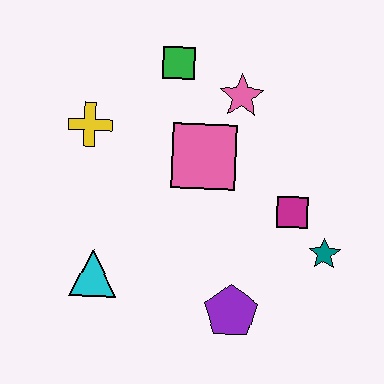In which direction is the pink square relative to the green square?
The pink square is below the green square.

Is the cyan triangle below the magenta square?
Yes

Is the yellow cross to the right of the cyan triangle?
No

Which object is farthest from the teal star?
The yellow cross is farthest from the teal star.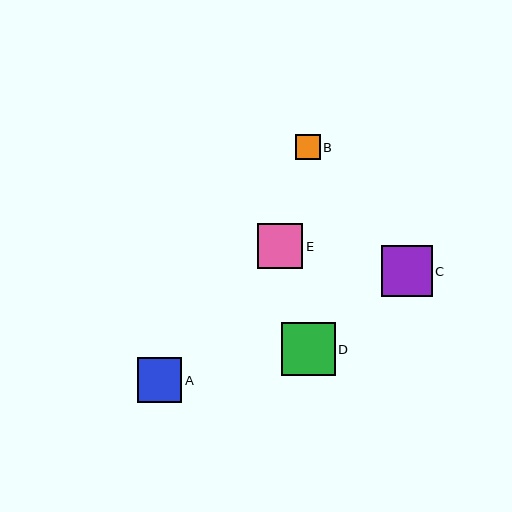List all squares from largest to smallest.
From largest to smallest: D, C, E, A, B.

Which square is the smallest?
Square B is the smallest with a size of approximately 24 pixels.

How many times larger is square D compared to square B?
Square D is approximately 2.2 times the size of square B.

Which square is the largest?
Square D is the largest with a size of approximately 54 pixels.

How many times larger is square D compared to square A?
Square D is approximately 1.2 times the size of square A.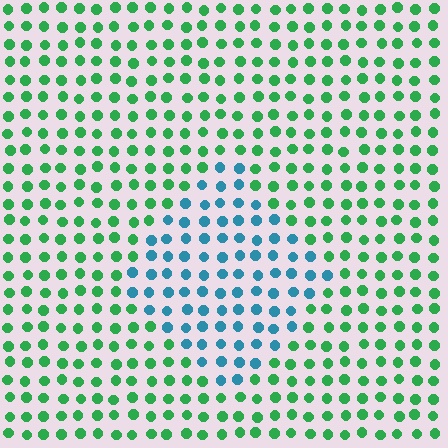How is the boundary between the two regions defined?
The boundary is defined purely by a slight shift in hue (about 59 degrees). Spacing, size, and orientation are identical on both sides.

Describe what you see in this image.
The image is filled with small green elements in a uniform arrangement. A diamond-shaped region is visible where the elements are tinted to a slightly different hue, forming a subtle color boundary.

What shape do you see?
I see a diamond.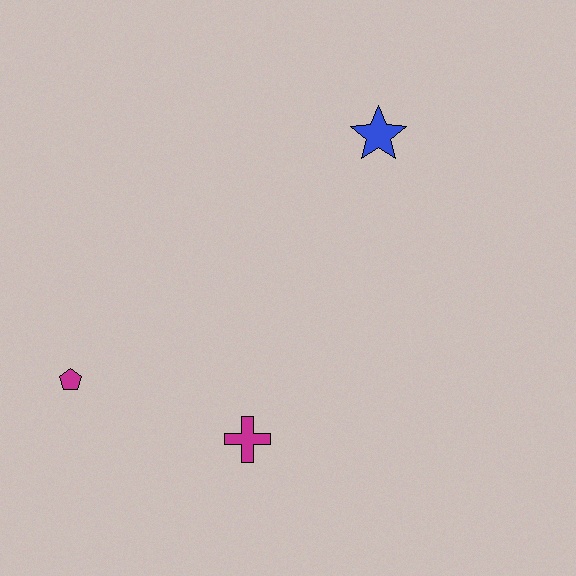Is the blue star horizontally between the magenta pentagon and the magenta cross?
No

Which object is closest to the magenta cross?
The magenta pentagon is closest to the magenta cross.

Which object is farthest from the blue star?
The magenta pentagon is farthest from the blue star.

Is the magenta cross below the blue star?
Yes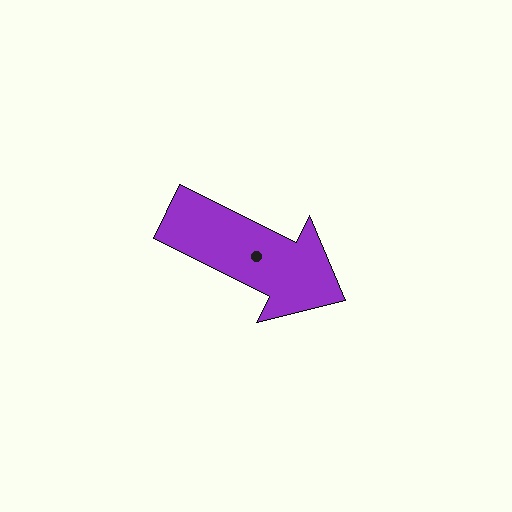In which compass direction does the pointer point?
Southeast.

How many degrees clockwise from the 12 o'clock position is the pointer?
Approximately 116 degrees.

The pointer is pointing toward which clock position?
Roughly 4 o'clock.